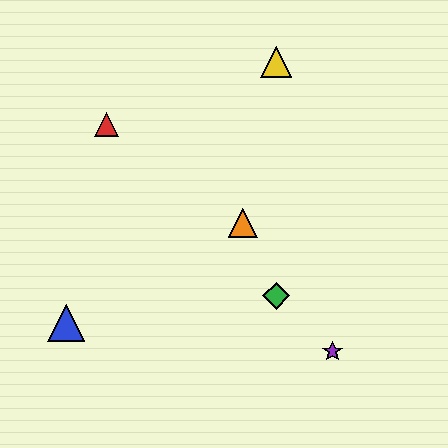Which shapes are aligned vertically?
The green diamond, the yellow triangle are aligned vertically.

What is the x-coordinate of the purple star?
The purple star is at x≈332.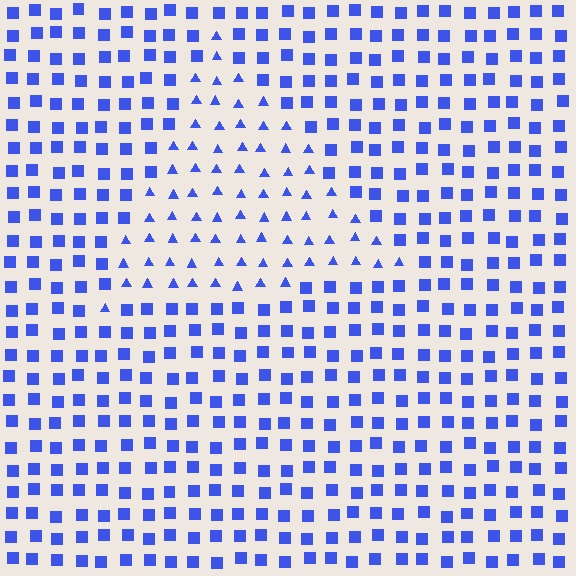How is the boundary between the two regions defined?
The boundary is defined by a change in element shape: triangles inside vs. squares outside. All elements share the same color and spacing.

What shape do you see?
I see a triangle.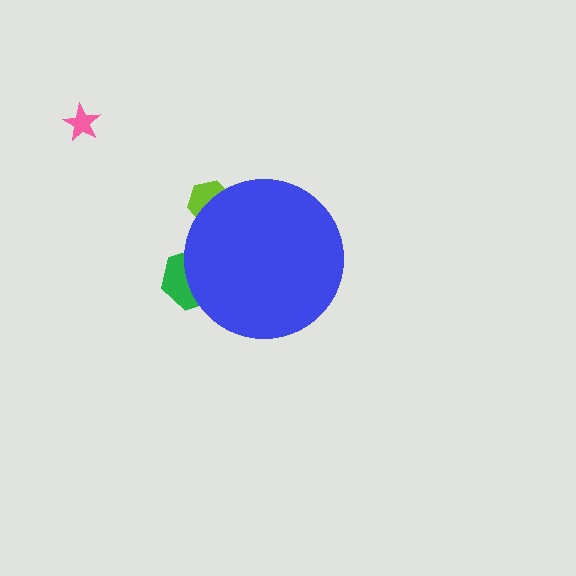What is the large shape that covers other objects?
A blue circle.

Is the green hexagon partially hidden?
Yes, the green hexagon is partially hidden behind the blue circle.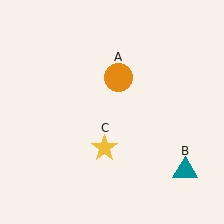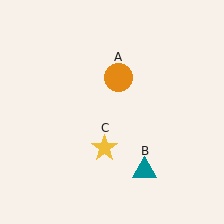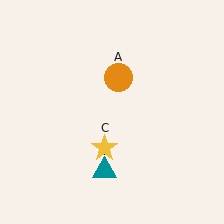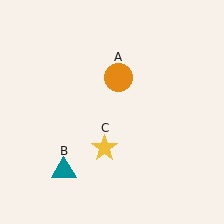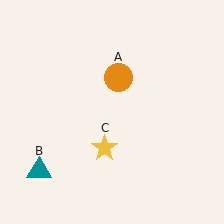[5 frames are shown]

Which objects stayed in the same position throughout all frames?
Orange circle (object A) and yellow star (object C) remained stationary.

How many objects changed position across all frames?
1 object changed position: teal triangle (object B).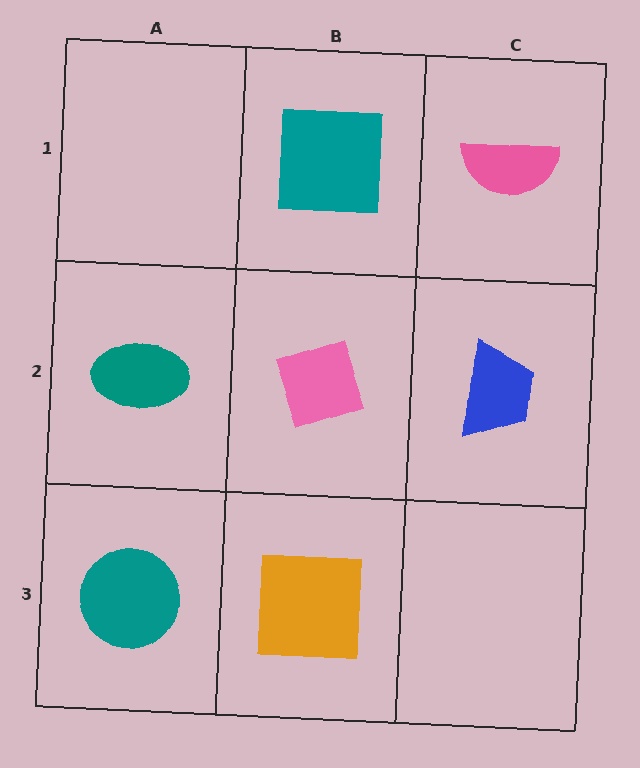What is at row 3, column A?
A teal circle.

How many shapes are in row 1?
2 shapes.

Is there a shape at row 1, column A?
No, that cell is empty.